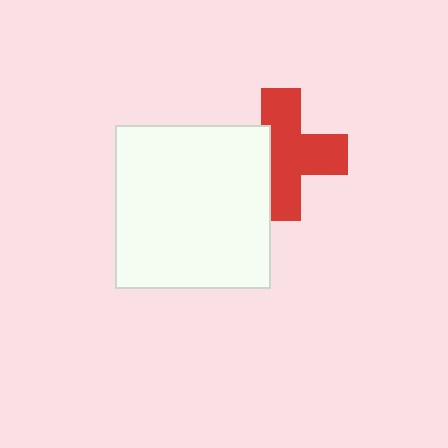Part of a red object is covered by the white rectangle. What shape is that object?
It is a cross.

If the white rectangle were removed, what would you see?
You would see the complete red cross.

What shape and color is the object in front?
The object in front is a white rectangle.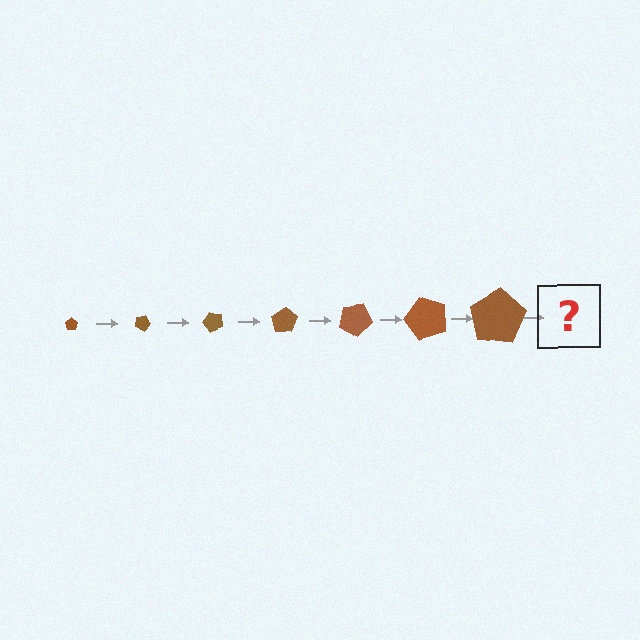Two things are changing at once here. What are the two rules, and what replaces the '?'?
The two rules are that the pentagon grows larger each step and it rotates 25 degrees each step. The '?' should be a pentagon, larger than the previous one and rotated 175 degrees from the start.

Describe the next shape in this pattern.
It should be a pentagon, larger than the previous one and rotated 175 degrees from the start.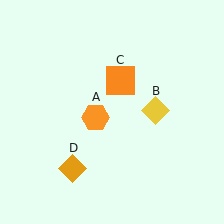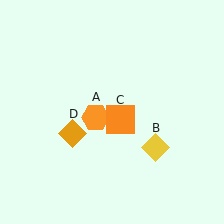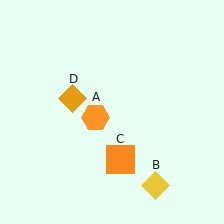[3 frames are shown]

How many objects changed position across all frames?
3 objects changed position: yellow diamond (object B), orange square (object C), orange diamond (object D).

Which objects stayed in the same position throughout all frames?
Orange hexagon (object A) remained stationary.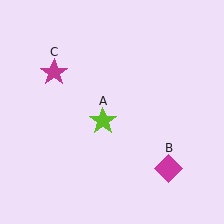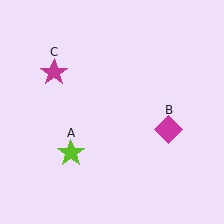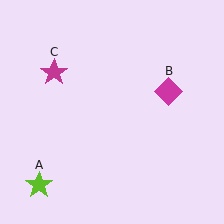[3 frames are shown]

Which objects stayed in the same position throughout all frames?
Magenta star (object C) remained stationary.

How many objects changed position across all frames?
2 objects changed position: lime star (object A), magenta diamond (object B).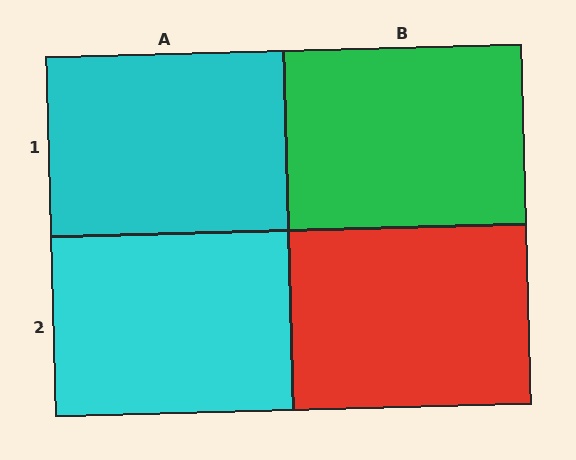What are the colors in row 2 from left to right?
Cyan, red.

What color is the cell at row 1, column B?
Green.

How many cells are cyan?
2 cells are cyan.